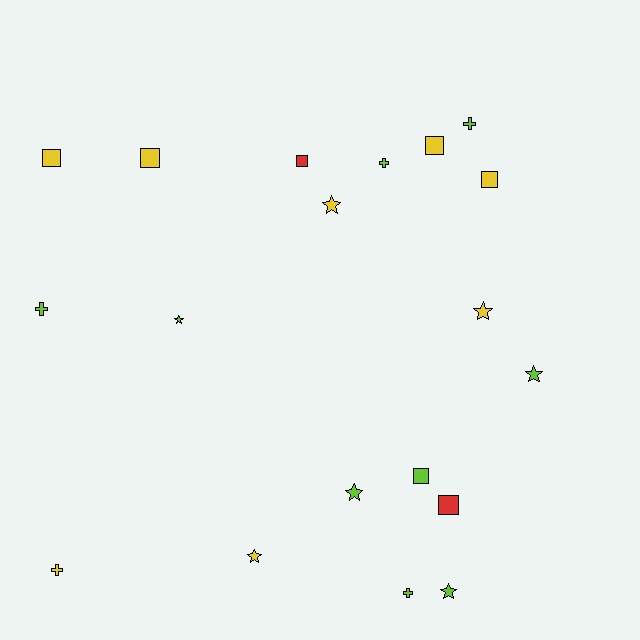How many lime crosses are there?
There are 4 lime crosses.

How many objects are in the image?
There are 19 objects.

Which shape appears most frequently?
Square, with 7 objects.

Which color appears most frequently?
Lime, with 9 objects.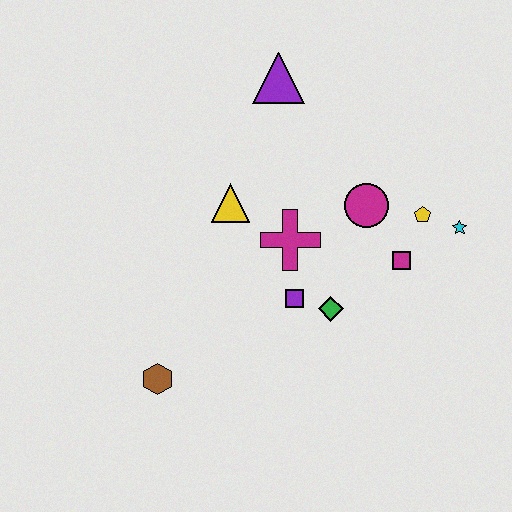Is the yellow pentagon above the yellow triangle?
No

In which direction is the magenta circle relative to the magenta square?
The magenta circle is above the magenta square.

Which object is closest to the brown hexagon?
The purple square is closest to the brown hexagon.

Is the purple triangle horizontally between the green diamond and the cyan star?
No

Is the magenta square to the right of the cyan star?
No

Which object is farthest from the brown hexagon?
The cyan star is farthest from the brown hexagon.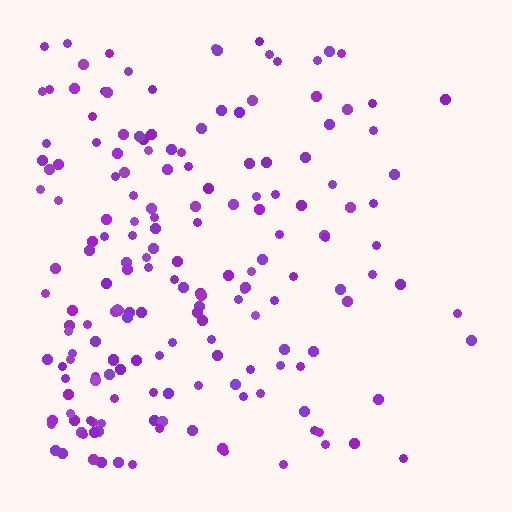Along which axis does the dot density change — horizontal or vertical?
Horizontal.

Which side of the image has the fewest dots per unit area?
The right.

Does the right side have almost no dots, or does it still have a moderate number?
Still a moderate number, just noticeably fewer than the left.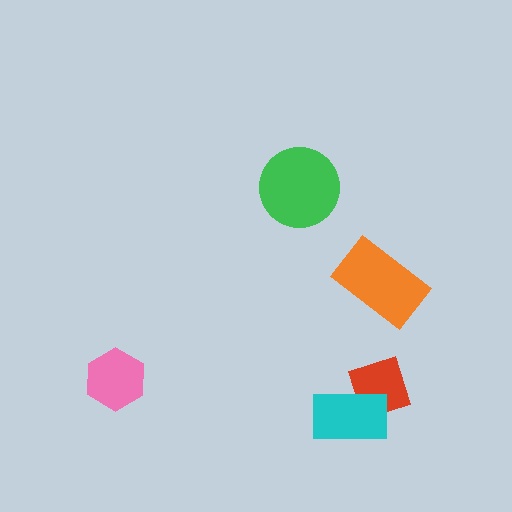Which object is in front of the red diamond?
The cyan rectangle is in front of the red diamond.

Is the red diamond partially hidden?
Yes, it is partially covered by another shape.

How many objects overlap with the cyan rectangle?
1 object overlaps with the cyan rectangle.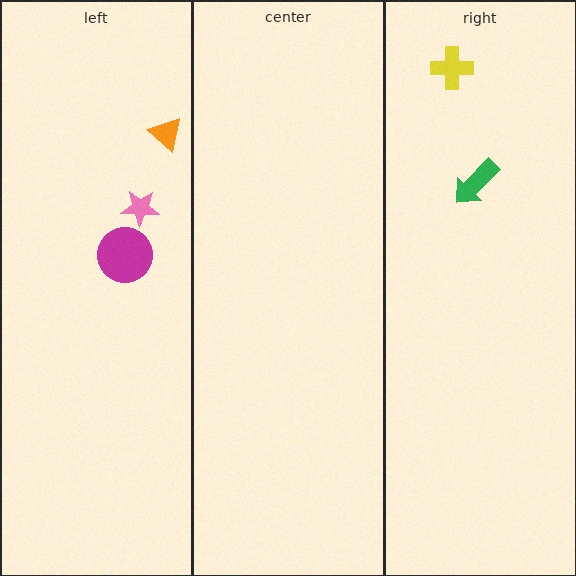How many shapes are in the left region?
3.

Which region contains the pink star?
The left region.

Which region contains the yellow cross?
The right region.